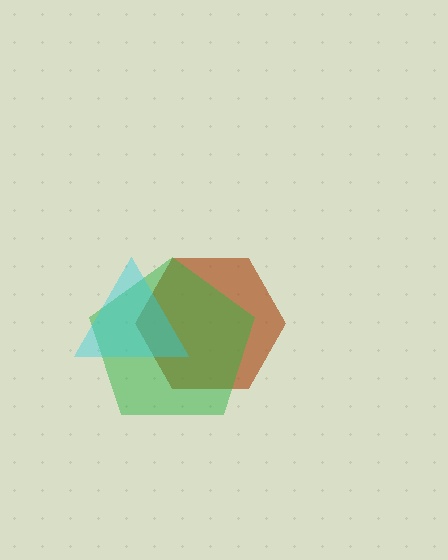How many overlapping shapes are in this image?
There are 3 overlapping shapes in the image.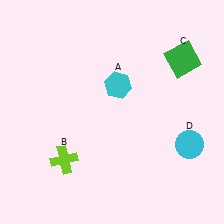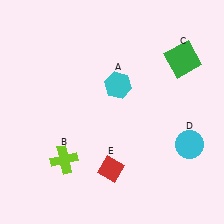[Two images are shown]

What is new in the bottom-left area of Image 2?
A red diamond (E) was added in the bottom-left area of Image 2.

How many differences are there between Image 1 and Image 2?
There is 1 difference between the two images.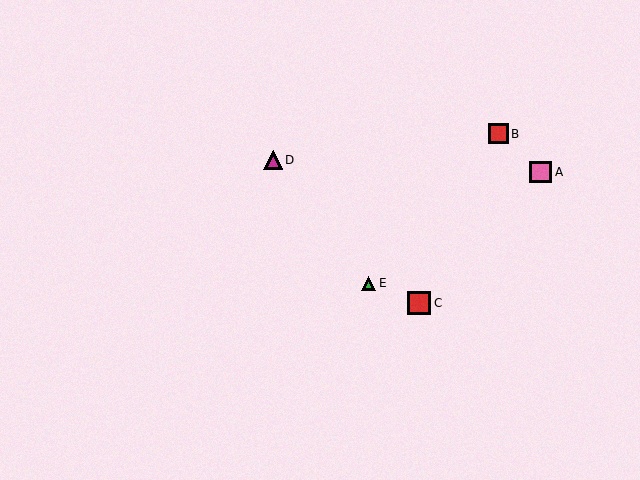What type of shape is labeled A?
Shape A is a pink square.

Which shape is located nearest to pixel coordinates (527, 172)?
The pink square (labeled A) at (541, 172) is nearest to that location.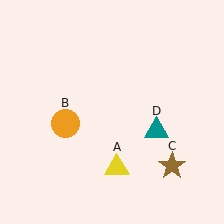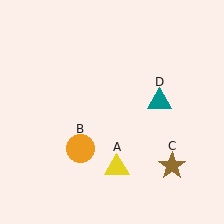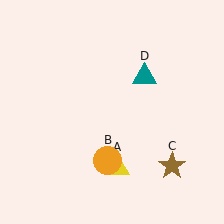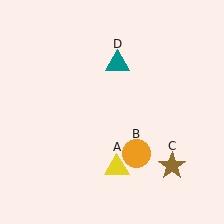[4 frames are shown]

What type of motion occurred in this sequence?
The orange circle (object B), teal triangle (object D) rotated counterclockwise around the center of the scene.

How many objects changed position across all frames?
2 objects changed position: orange circle (object B), teal triangle (object D).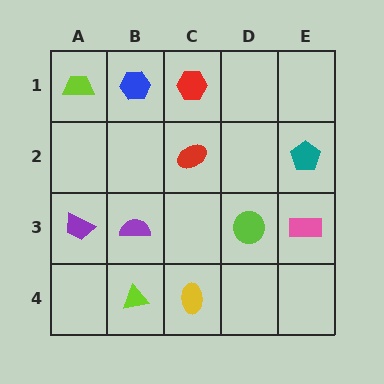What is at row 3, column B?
A purple semicircle.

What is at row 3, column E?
A pink rectangle.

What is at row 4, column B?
A lime triangle.